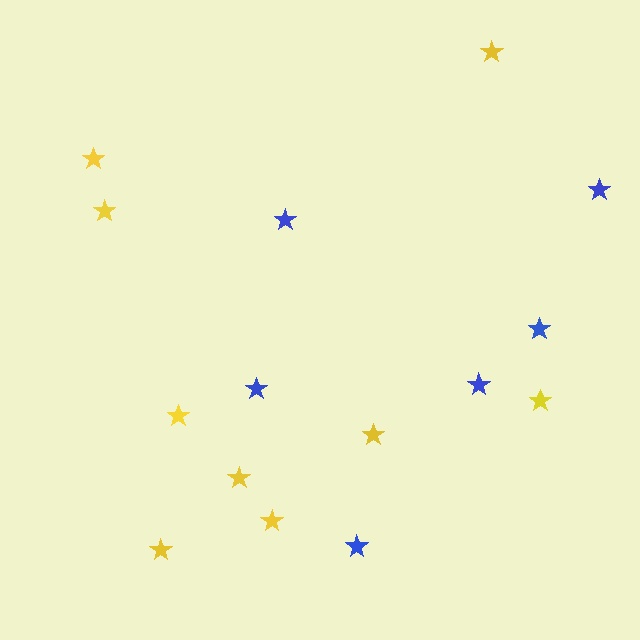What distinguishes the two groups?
There are 2 groups: one group of yellow stars (9) and one group of blue stars (6).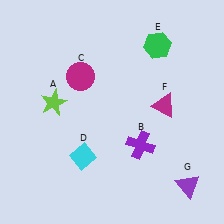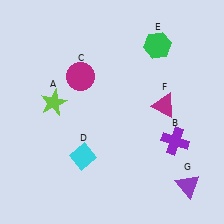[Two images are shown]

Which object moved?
The purple cross (B) moved right.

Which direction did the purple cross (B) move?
The purple cross (B) moved right.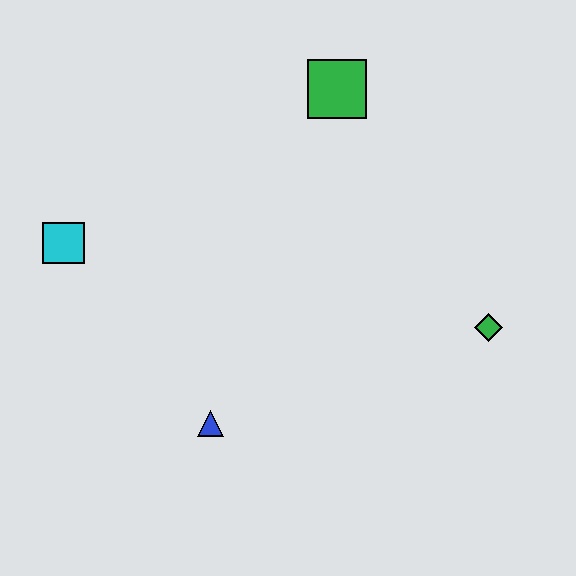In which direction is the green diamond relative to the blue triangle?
The green diamond is to the right of the blue triangle.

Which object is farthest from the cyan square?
The green diamond is farthest from the cyan square.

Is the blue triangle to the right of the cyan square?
Yes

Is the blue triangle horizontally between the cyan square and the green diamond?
Yes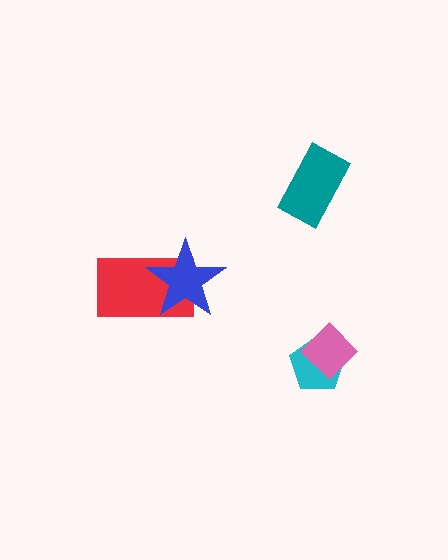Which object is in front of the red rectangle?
The blue star is in front of the red rectangle.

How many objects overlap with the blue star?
1 object overlaps with the blue star.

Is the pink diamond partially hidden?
No, no other shape covers it.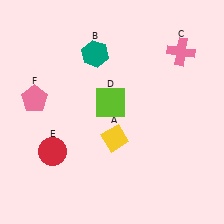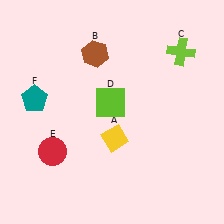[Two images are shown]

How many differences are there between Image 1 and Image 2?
There are 3 differences between the two images.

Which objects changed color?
B changed from teal to brown. C changed from pink to lime. F changed from pink to teal.